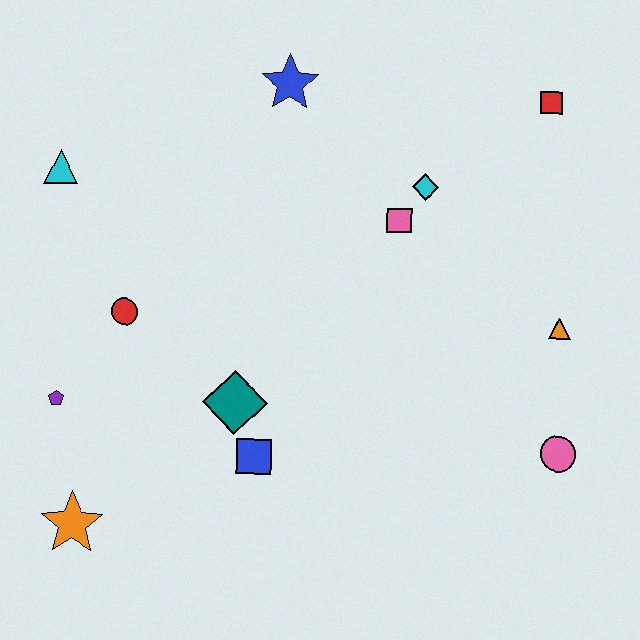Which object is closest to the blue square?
The teal diamond is closest to the blue square.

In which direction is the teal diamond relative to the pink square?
The teal diamond is below the pink square.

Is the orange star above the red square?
No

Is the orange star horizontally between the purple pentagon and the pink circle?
Yes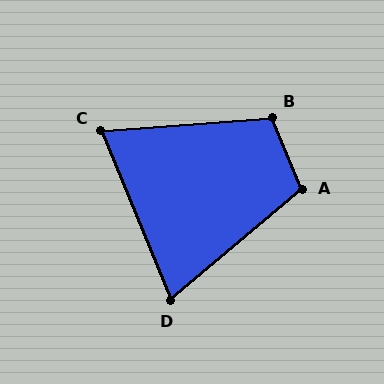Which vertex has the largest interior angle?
A, at approximately 108 degrees.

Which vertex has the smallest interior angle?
C, at approximately 72 degrees.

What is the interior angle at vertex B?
Approximately 108 degrees (obtuse).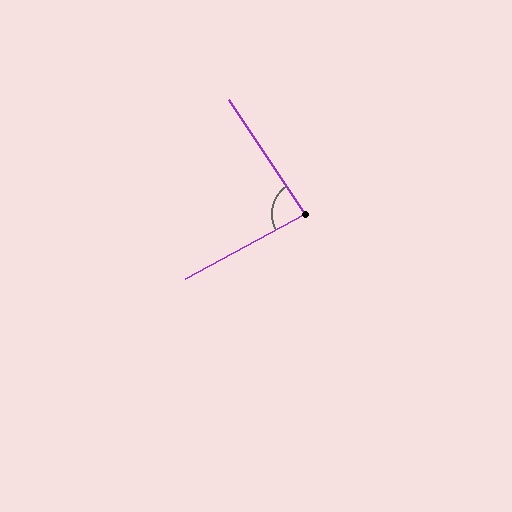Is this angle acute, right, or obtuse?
It is acute.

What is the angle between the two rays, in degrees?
Approximately 85 degrees.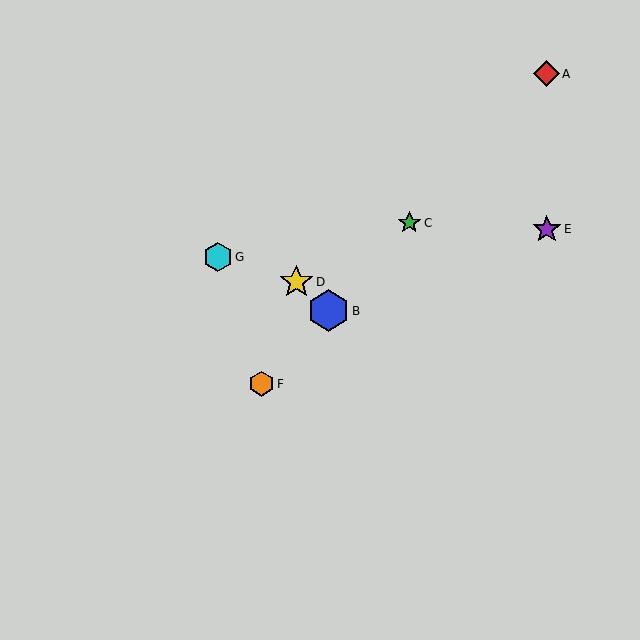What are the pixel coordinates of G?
Object G is at (218, 257).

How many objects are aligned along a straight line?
4 objects (A, B, C, F) are aligned along a straight line.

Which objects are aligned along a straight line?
Objects A, B, C, F are aligned along a straight line.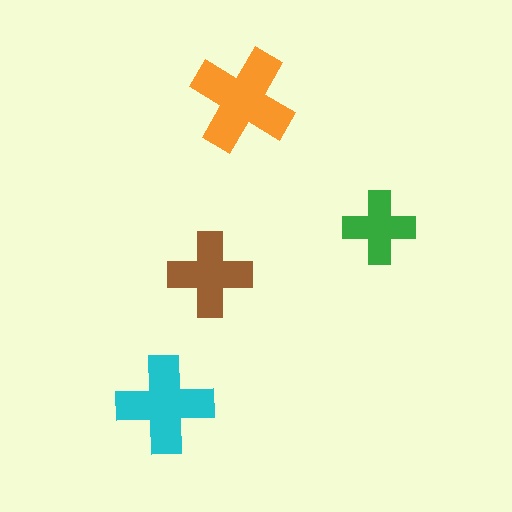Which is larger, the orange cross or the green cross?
The orange one.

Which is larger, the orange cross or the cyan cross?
The orange one.